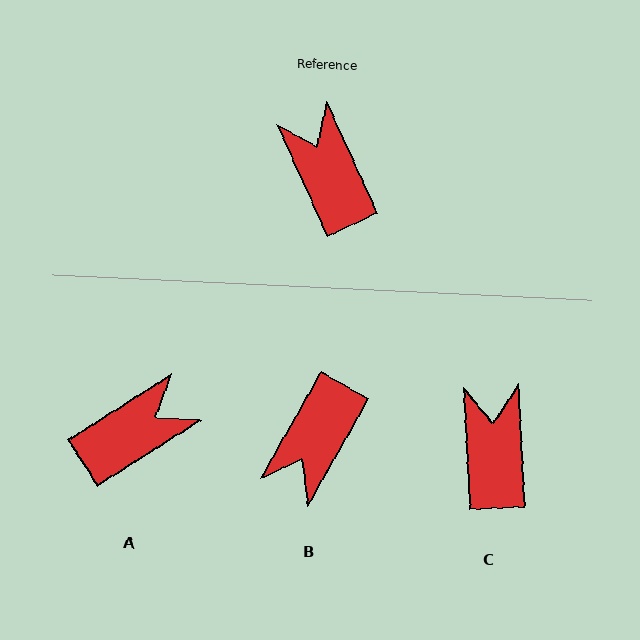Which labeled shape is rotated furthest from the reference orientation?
B, about 126 degrees away.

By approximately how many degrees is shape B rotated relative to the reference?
Approximately 126 degrees counter-clockwise.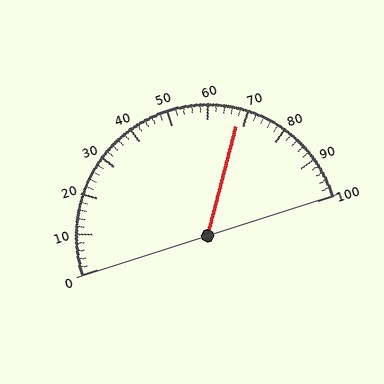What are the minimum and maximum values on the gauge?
The gauge ranges from 0 to 100.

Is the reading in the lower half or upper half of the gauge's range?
The reading is in the upper half of the range (0 to 100).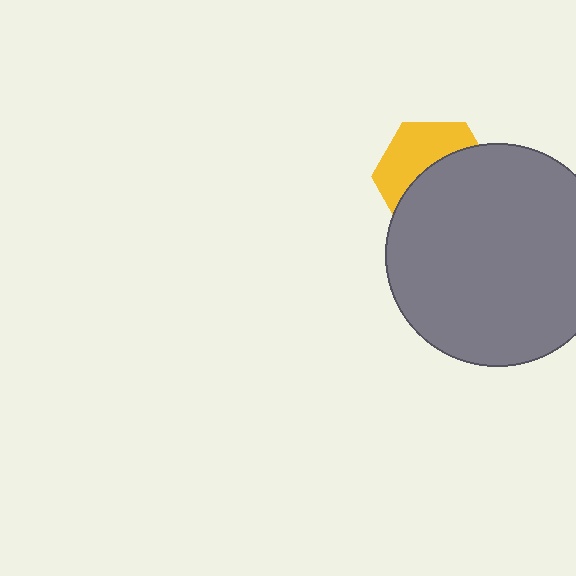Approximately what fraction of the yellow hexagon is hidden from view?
Roughly 57% of the yellow hexagon is hidden behind the gray circle.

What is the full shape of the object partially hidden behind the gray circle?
The partially hidden object is a yellow hexagon.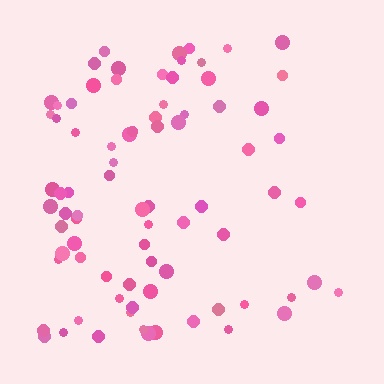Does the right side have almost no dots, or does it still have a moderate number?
Still a moderate number, just noticeably fewer than the left.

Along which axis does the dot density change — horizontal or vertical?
Horizontal.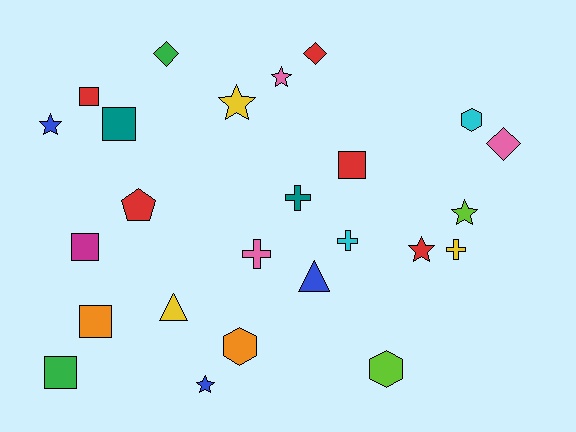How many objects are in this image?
There are 25 objects.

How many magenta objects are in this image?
There is 1 magenta object.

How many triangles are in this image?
There are 2 triangles.